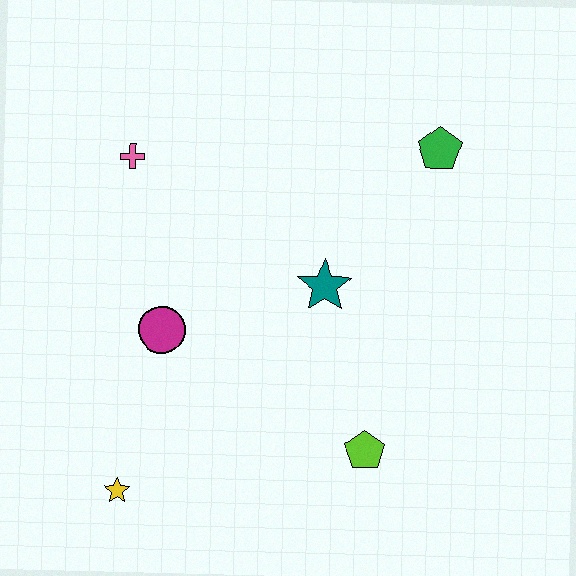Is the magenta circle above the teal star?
No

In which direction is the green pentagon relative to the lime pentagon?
The green pentagon is above the lime pentagon.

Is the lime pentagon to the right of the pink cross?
Yes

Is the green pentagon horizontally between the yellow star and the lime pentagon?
No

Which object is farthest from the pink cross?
The lime pentagon is farthest from the pink cross.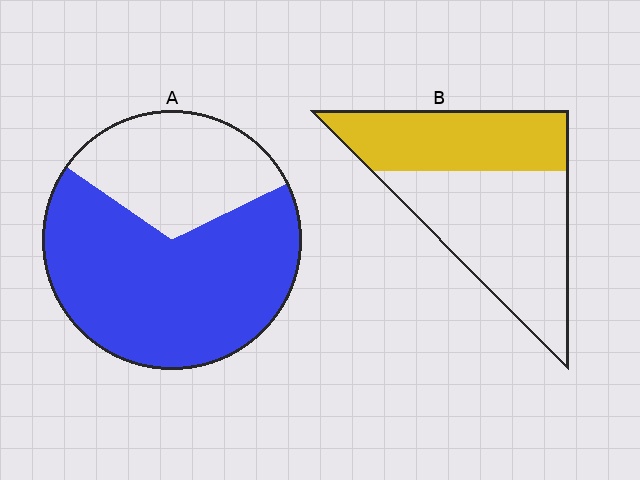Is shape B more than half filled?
No.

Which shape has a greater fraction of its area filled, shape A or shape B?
Shape A.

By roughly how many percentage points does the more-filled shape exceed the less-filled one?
By roughly 25 percentage points (A over B).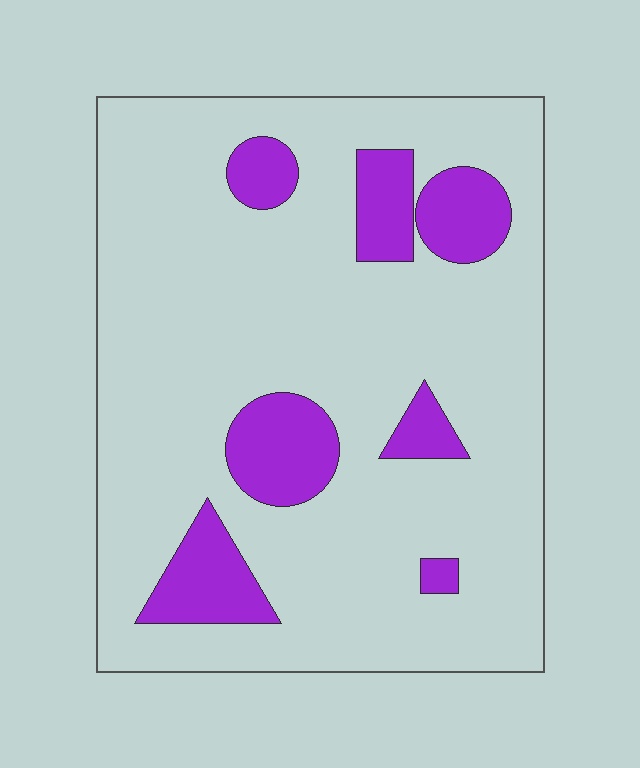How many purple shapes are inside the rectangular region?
7.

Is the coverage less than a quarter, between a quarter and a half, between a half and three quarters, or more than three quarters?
Less than a quarter.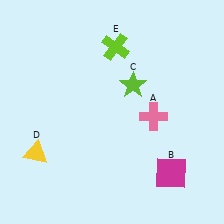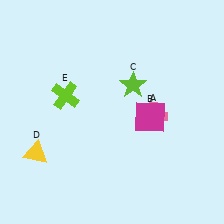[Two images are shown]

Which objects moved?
The objects that moved are: the magenta square (B), the lime cross (E).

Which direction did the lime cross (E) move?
The lime cross (E) moved left.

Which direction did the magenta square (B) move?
The magenta square (B) moved up.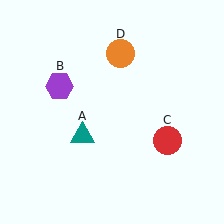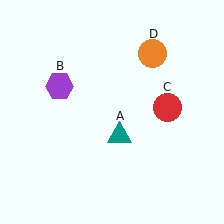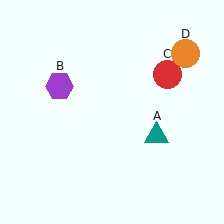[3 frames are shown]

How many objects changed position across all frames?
3 objects changed position: teal triangle (object A), red circle (object C), orange circle (object D).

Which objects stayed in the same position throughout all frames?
Purple hexagon (object B) remained stationary.